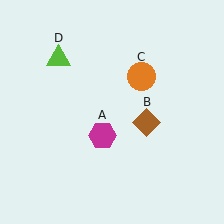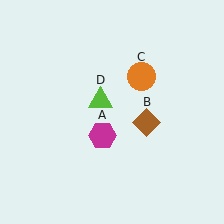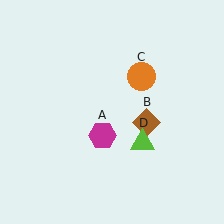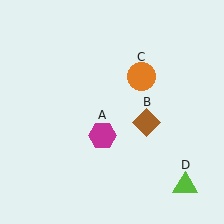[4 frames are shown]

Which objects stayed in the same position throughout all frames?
Magenta hexagon (object A) and brown diamond (object B) and orange circle (object C) remained stationary.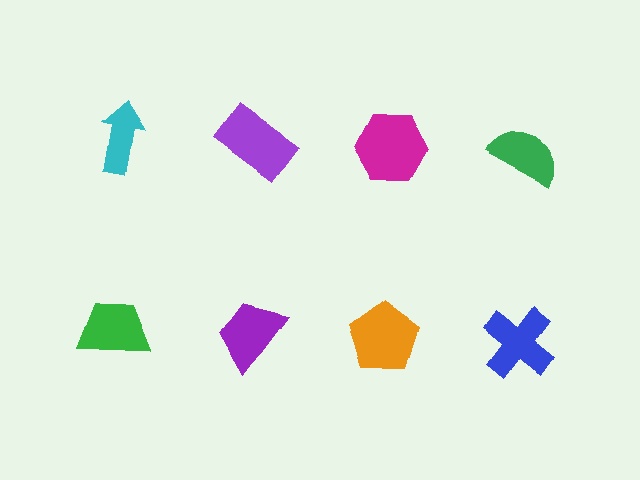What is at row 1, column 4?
A green semicircle.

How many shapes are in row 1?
4 shapes.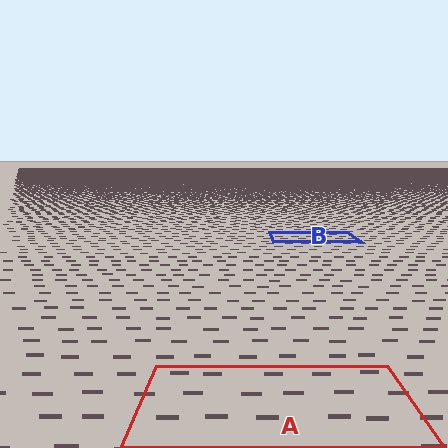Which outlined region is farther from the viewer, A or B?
Region B is farther from the viewer — the texture elements inside it appear smaller and more densely packed.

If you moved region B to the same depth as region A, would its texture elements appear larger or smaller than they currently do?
They would appear larger. At a closer depth, the same texture elements are projected at a bigger on-screen size.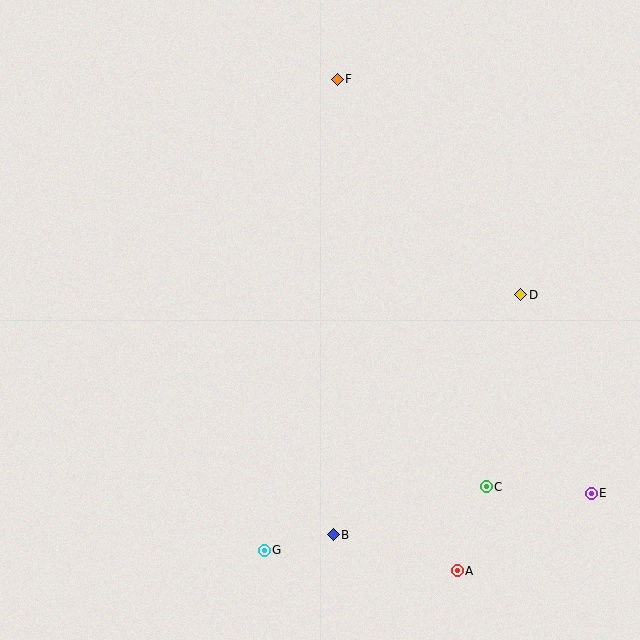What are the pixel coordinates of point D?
Point D is at (521, 295).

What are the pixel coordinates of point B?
Point B is at (333, 535).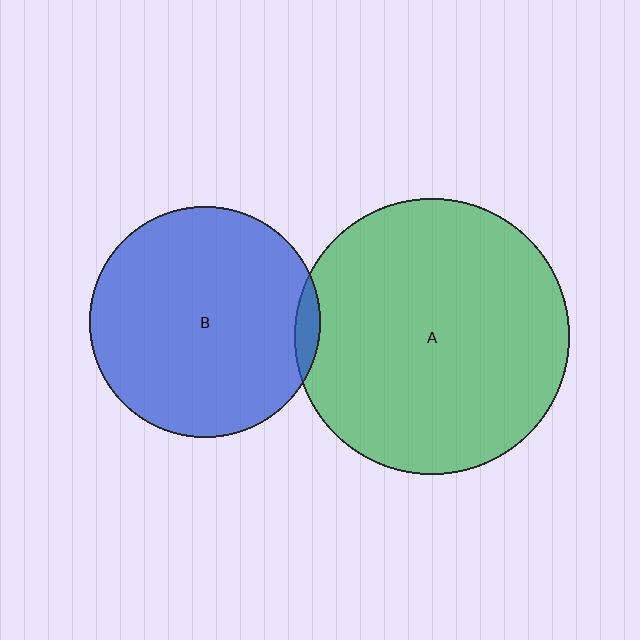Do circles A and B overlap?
Yes.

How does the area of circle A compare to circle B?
Approximately 1.4 times.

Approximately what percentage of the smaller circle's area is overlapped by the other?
Approximately 5%.